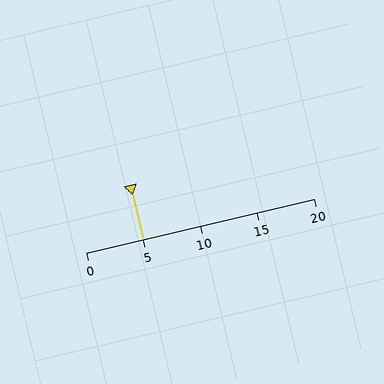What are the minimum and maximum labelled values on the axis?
The axis runs from 0 to 20.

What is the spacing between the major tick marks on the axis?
The major ticks are spaced 5 apart.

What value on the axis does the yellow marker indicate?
The marker indicates approximately 5.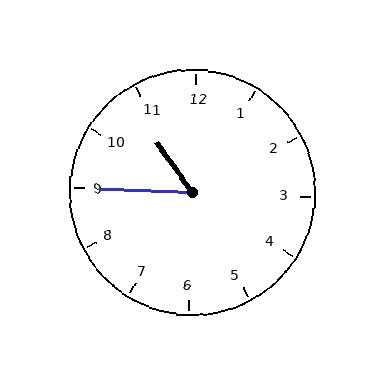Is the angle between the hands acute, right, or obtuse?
It is acute.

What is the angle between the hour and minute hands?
Approximately 52 degrees.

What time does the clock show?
10:45.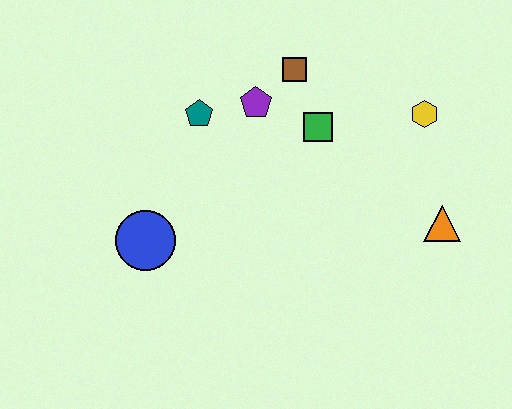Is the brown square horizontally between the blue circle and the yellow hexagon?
Yes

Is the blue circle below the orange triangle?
Yes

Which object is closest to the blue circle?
The teal pentagon is closest to the blue circle.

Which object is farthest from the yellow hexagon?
The blue circle is farthest from the yellow hexagon.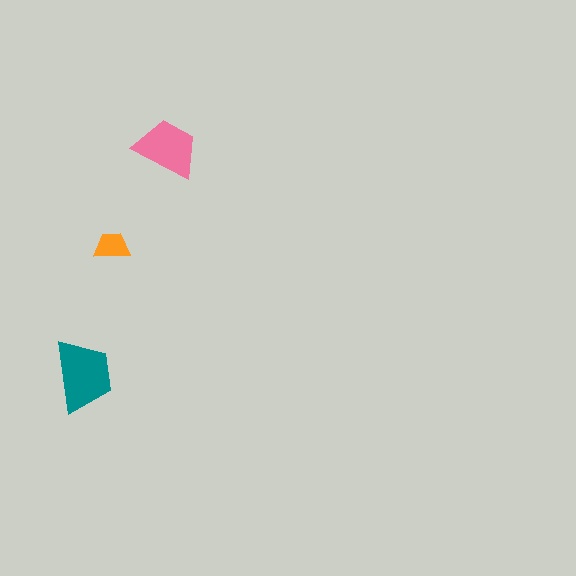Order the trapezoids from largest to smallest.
the teal one, the pink one, the orange one.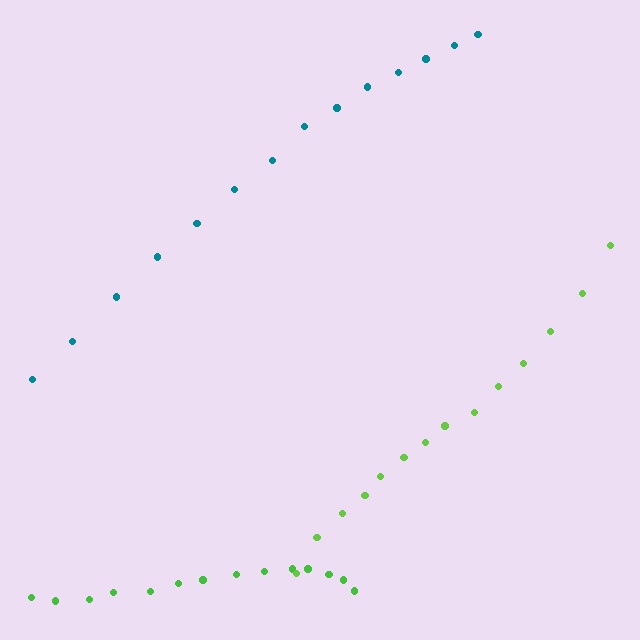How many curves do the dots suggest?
There are 3 distinct paths.